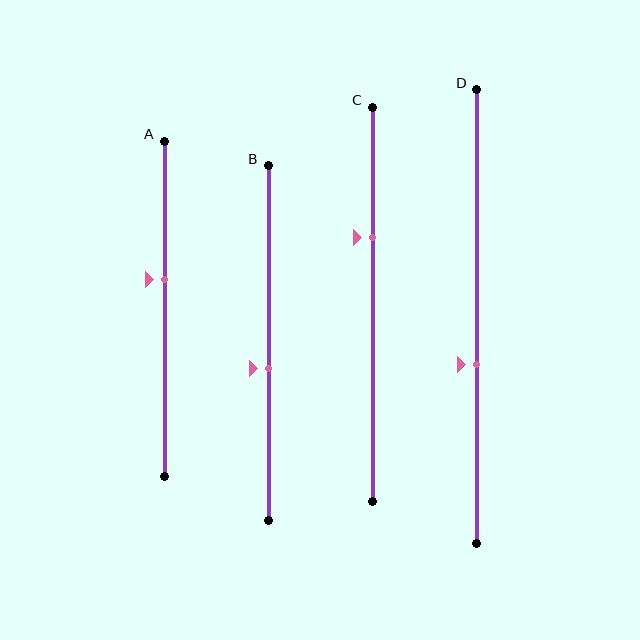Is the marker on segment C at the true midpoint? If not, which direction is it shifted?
No, the marker on segment C is shifted upward by about 17% of the segment length.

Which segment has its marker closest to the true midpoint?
Segment B has its marker closest to the true midpoint.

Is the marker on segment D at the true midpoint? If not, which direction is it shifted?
No, the marker on segment D is shifted downward by about 10% of the segment length.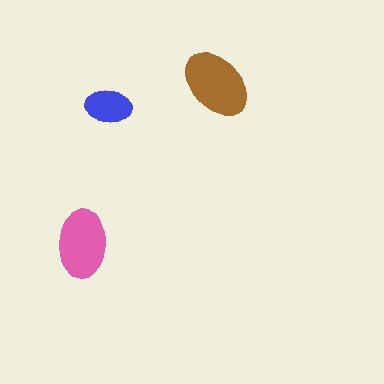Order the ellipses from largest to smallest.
the brown one, the pink one, the blue one.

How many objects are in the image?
There are 3 objects in the image.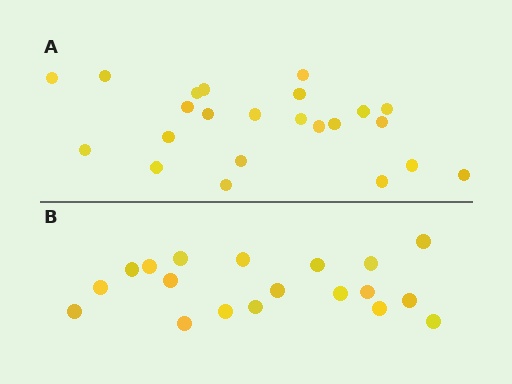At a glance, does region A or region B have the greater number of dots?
Region A (the top region) has more dots.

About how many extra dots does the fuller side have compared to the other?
Region A has about 4 more dots than region B.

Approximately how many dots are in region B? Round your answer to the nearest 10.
About 20 dots. (The exact count is 19, which rounds to 20.)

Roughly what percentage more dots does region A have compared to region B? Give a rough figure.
About 20% more.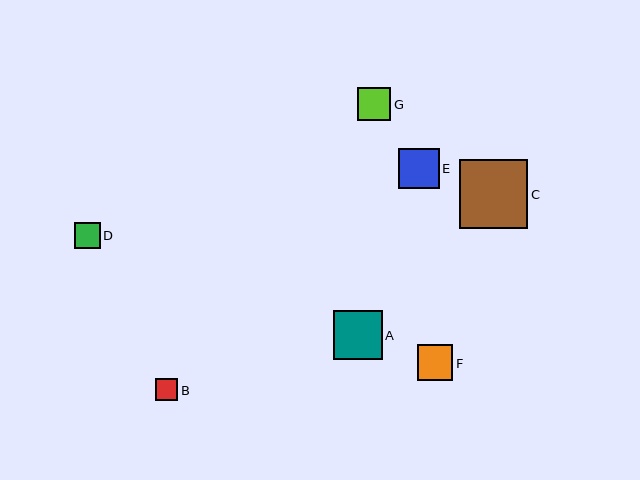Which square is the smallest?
Square B is the smallest with a size of approximately 22 pixels.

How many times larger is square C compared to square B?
Square C is approximately 3.1 times the size of square B.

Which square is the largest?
Square C is the largest with a size of approximately 69 pixels.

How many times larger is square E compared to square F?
Square E is approximately 1.1 times the size of square F.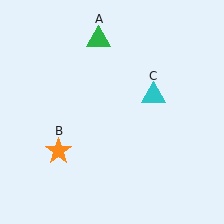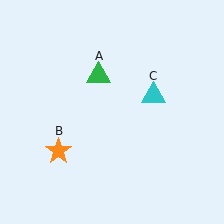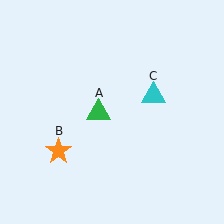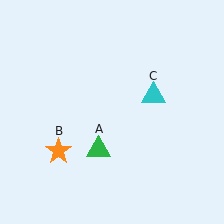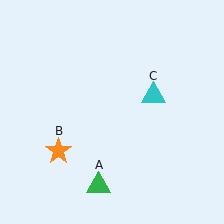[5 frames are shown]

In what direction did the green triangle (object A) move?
The green triangle (object A) moved down.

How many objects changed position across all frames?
1 object changed position: green triangle (object A).